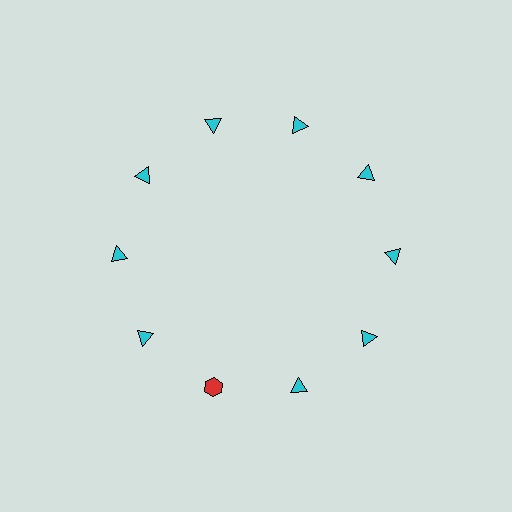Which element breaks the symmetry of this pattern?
The red hexagon at roughly the 7 o'clock position breaks the symmetry. All other shapes are cyan triangles.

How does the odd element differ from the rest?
It differs in both color (red instead of cyan) and shape (hexagon instead of triangle).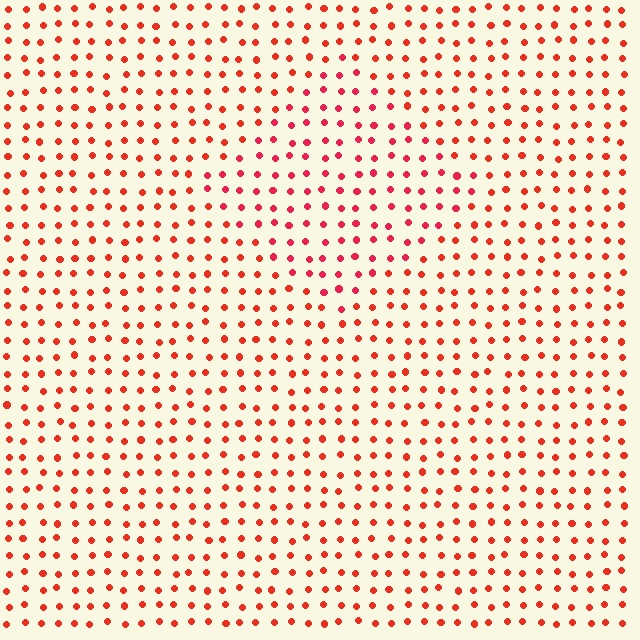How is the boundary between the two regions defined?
The boundary is defined purely by a slight shift in hue (about 19 degrees). Spacing, size, and orientation are identical on both sides.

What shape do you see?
I see a diamond.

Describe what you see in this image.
The image is filled with small red elements in a uniform arrangement. A diamond-shaped region is visible where the elements are tinted to a slightly different hue, forming a subtle color boundary.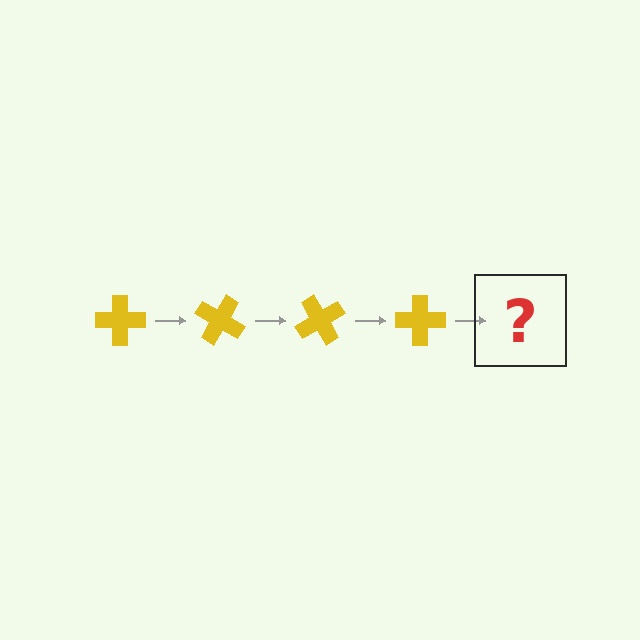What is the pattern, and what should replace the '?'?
The pattern is that the cross rotates 30 degrees each step. The '?' should be a yellow cross rotated 120 degrees.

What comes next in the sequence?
The next element should be a yellow cross rotated 120 degrees.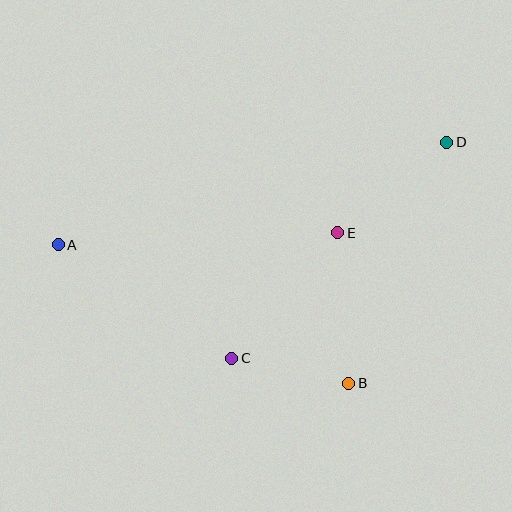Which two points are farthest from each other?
Points A and D are farthest from each other.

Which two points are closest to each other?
Points B and C are closest to each other.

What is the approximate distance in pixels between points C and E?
The distance between C and E is approximately 164 pixels.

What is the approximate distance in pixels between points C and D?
The distance between C and D is approximately 305 pixels.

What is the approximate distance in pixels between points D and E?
The distance between D and E is approximately 142 pixels.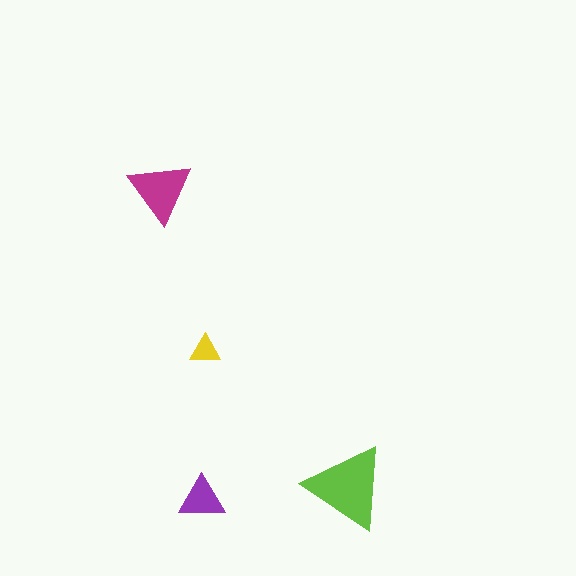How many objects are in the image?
There are 4 objects in the image.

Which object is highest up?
The magenta triangle is topmost.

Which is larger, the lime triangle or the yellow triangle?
The lime one.